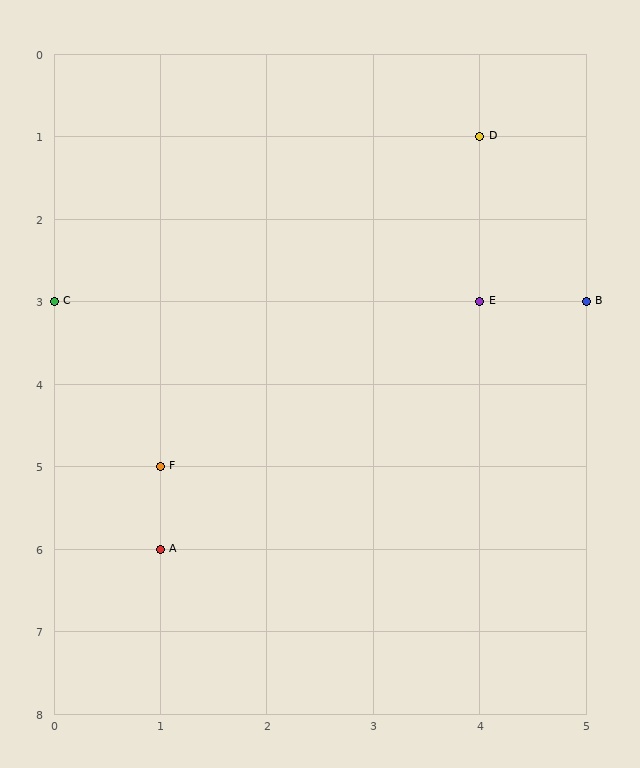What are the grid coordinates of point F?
Point F is at grid coordinates (1, 5).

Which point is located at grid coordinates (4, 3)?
Point E is at (4, 3).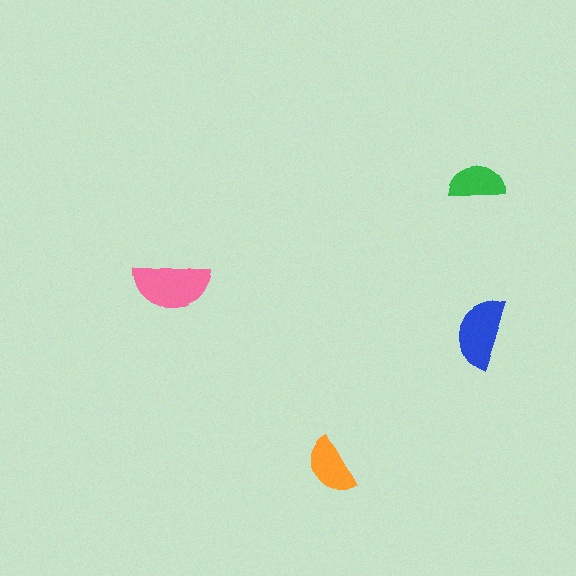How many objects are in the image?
There are 4 objects in the image.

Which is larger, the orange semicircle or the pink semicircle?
The pink one.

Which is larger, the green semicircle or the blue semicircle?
The blue one.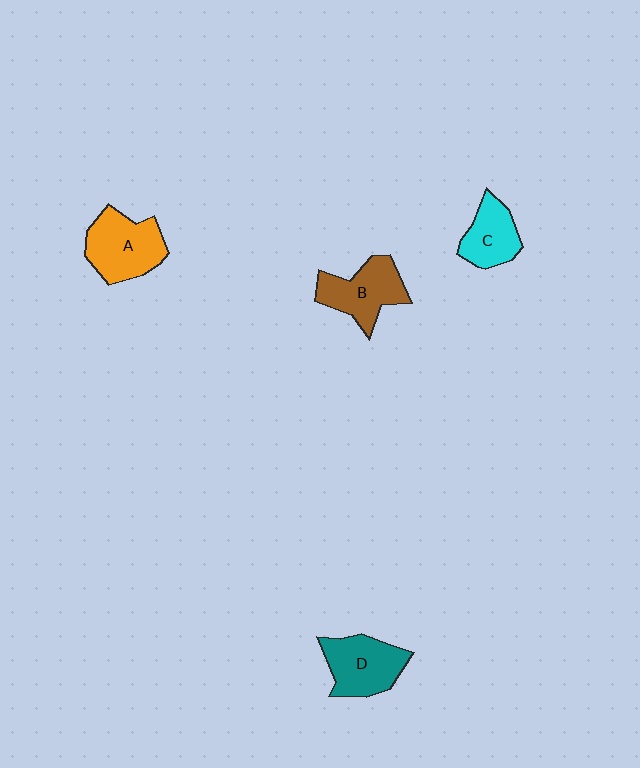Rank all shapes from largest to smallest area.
From largest to smallest: A (orange), D (teal), B (brown), C (cyan).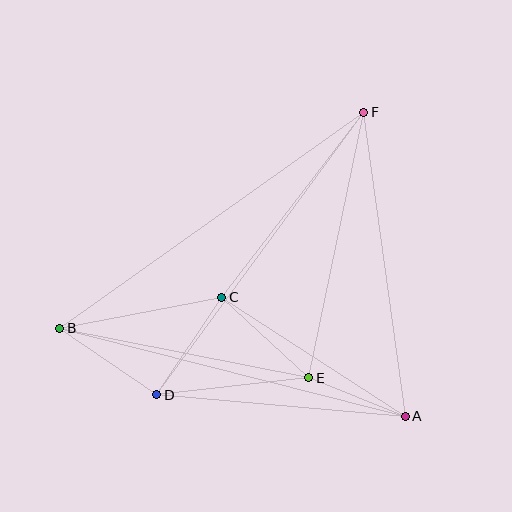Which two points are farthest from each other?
Points B and F are farthest from each other.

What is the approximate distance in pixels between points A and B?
The distance between A and B is approximately 356 pixels.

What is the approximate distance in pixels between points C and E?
The distance between C and E is approximately 119 pixels.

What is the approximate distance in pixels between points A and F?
The distance between A and F is approximately 307 pixels.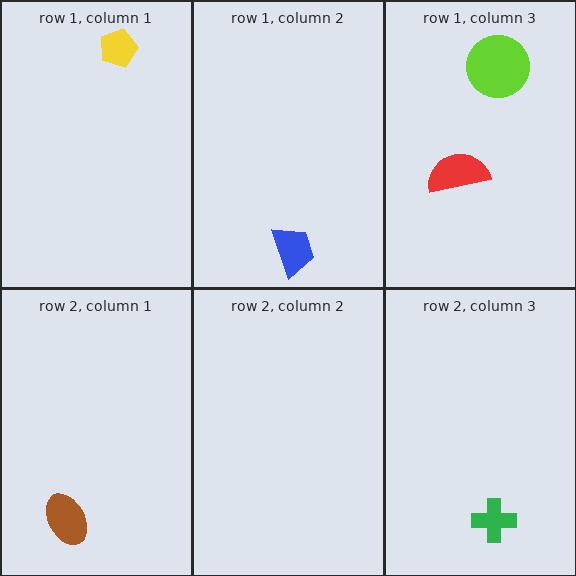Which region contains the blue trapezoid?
The row 1, column 2 region.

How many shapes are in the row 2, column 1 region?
1.